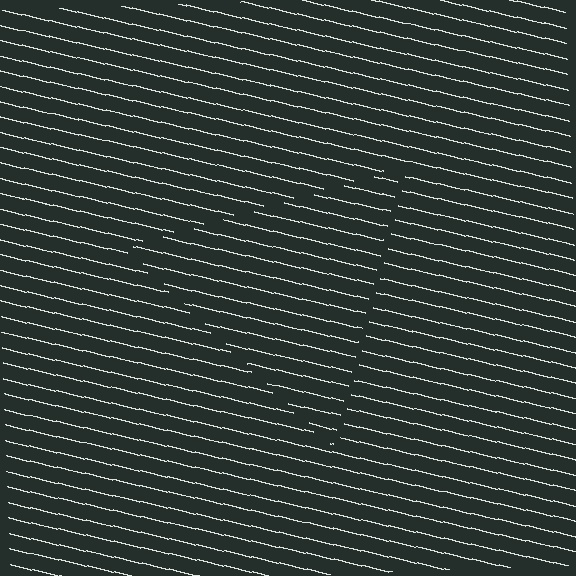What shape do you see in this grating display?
An illusory triangle. The interior of the shape contains the same grating, shifted by half a period — the contour is defined by the phase discontinuity where line-ends from the inner and outer gratings abut.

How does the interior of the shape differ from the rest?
The interior of the shape contains the same grating, shifted by half a period — the contour is defined by the phase discontinuity where line-ends from the inner and outer gratings abut.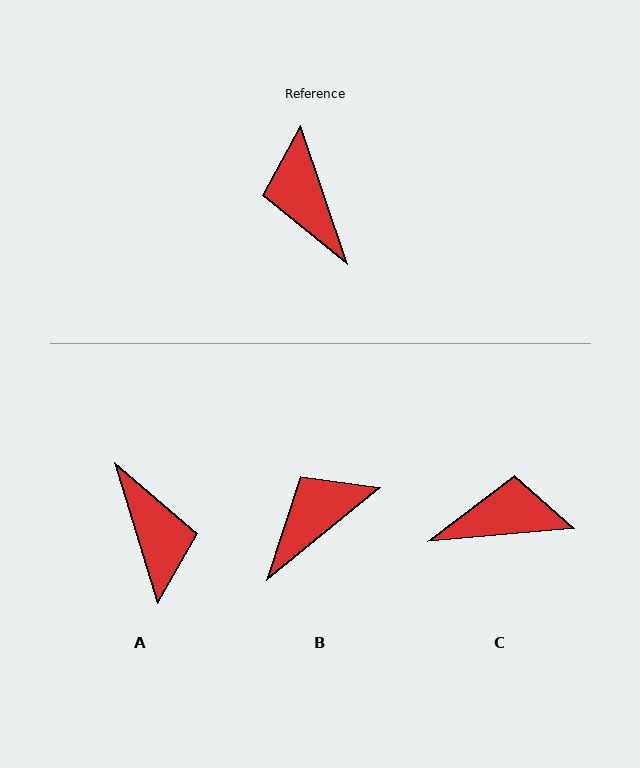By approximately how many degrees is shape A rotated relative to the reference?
Approximately 178 degrees counter-clockwise.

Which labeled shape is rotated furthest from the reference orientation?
A, about 178 degrees away.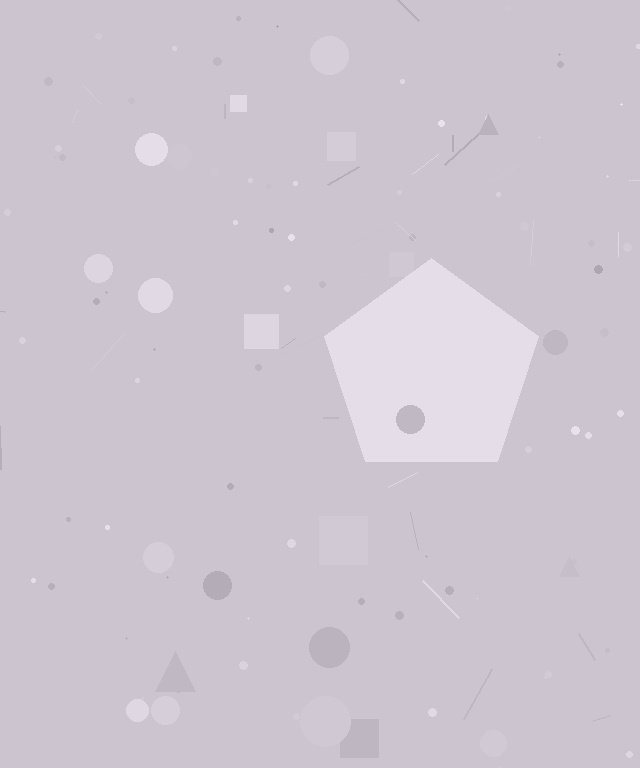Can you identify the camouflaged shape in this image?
The camouflaged shape is a pentagon.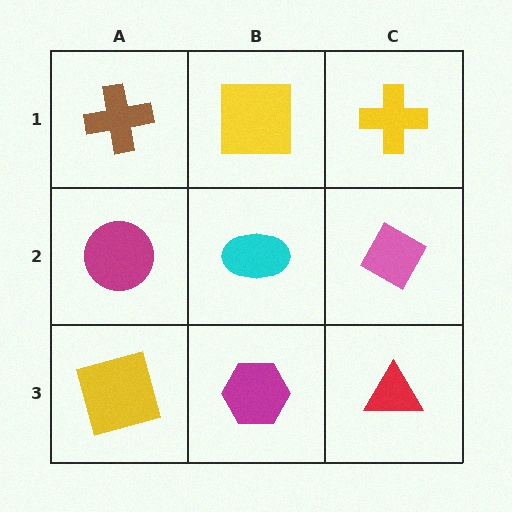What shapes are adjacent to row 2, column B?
A yellow square (row 1, column B), a magenta hexagon (row 3, column B), a magenta circle (row 2, column A), a pink diamond (row 2, column C).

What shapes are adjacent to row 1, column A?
A magenta circle (row 2, column A), a yellow square (row 1, column B).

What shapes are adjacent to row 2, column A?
A brown cross (row 1, column A), a yellow square (row 3, column A), a cyan ellipse (row 2, column B).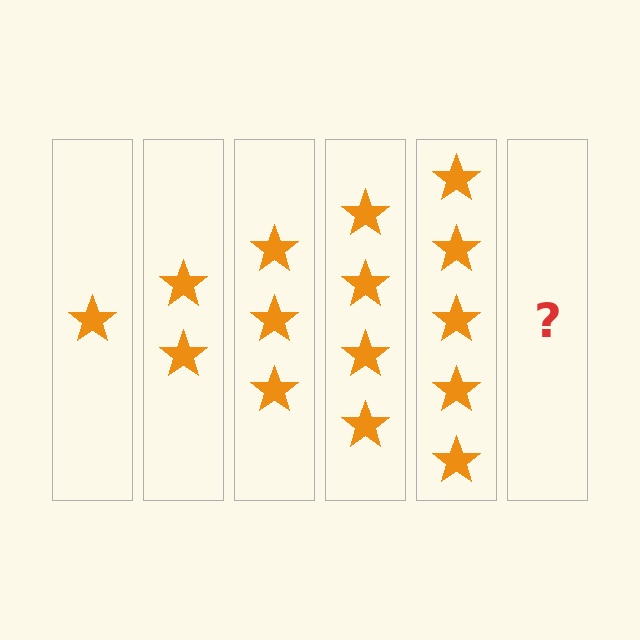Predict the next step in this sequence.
The next step is 6 stars.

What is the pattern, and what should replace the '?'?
The pattern is that each step adds one more star. The '?' should be 6 stars.